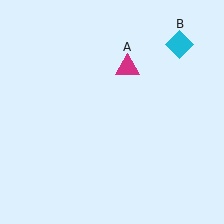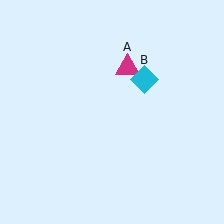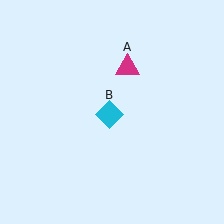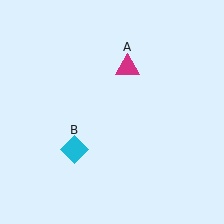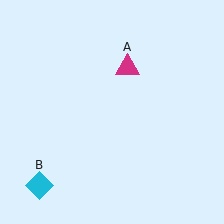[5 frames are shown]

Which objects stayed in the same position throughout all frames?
Magenta triangle (object A) remained stationary.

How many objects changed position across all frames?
1 object changed position: cyan diamond (object B).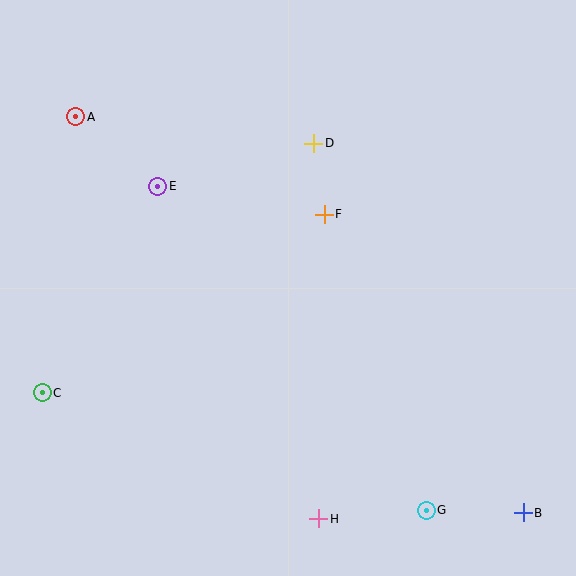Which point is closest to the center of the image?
Point F at (324, 214) is closest to the center.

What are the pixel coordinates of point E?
Point E is at (158, 186).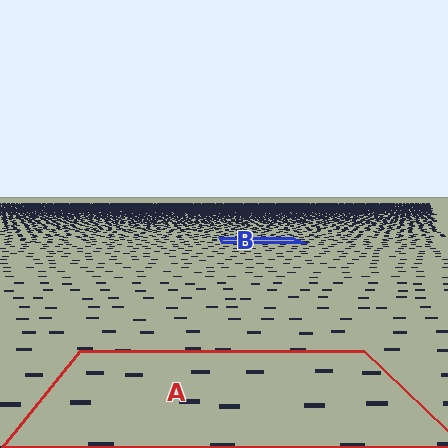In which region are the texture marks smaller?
The texture marks are smaller in region B, because it is farther away.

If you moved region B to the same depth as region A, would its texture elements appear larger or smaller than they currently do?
They would appear larger. At a closer depth, the same texture elements are projected at a bigger on-screen size.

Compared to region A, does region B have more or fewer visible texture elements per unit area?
Region B has more texture elements per unit area — they are packed more densely because it is farther away.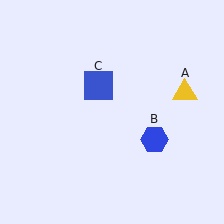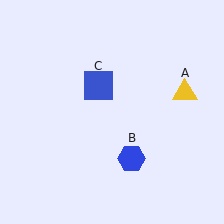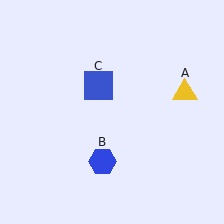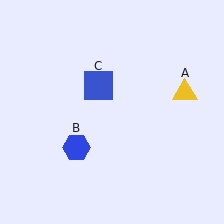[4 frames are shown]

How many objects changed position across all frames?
1 object changed position: blue hexagon (object B).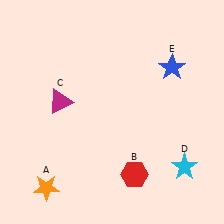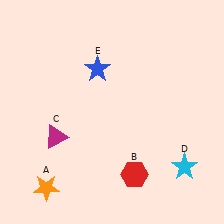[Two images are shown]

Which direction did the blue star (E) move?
The blue star (E) moved left.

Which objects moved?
The objects that moved are: the magenta triangle (C), the blue star (E).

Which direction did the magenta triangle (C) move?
The magenta triangle (C) moved down.